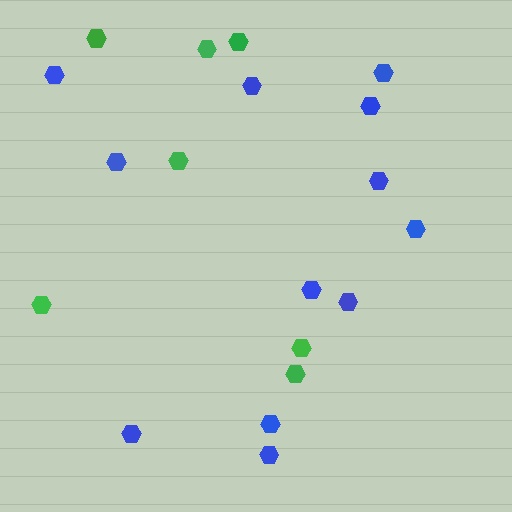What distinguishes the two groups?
There are 2 groups: one group of green hexagons (7) and one group of blue hexagons (12).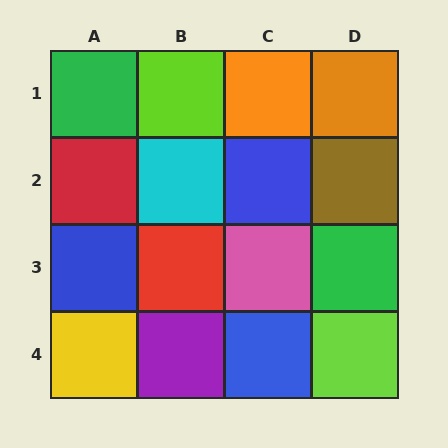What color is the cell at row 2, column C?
Blue.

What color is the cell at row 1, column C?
Orange.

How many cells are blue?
3 cells are blue.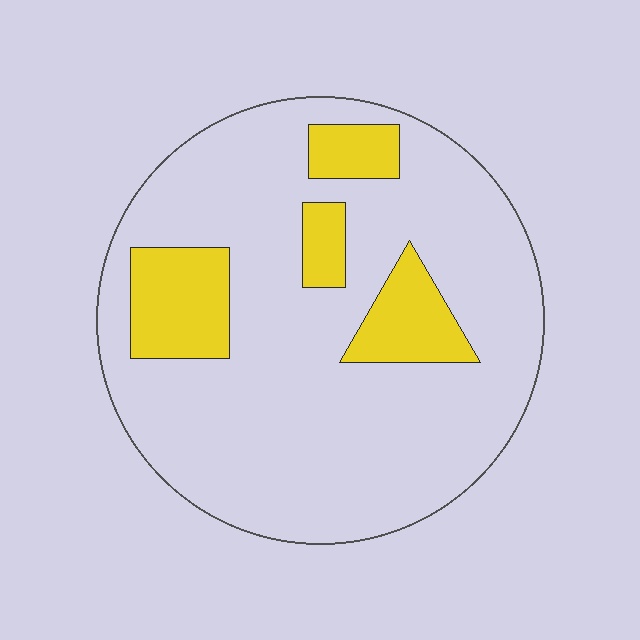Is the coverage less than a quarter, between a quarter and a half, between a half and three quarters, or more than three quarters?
Less than a quarter.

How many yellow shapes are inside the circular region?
4.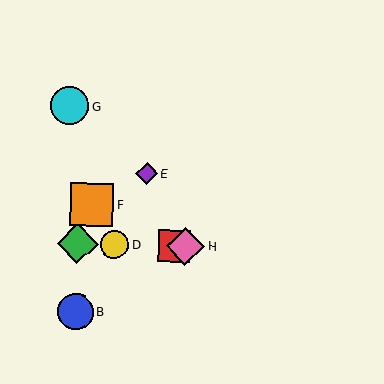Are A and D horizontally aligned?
Yes, both are at y≈246.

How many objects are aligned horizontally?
4 objects (A, C, D, H) are aligned horizontally.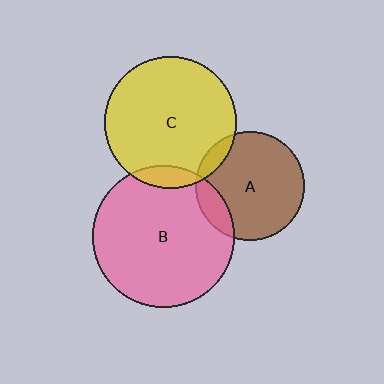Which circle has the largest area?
Circle B (pink).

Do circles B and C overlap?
Yes.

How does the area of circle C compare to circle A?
Approximately 1.5 times.